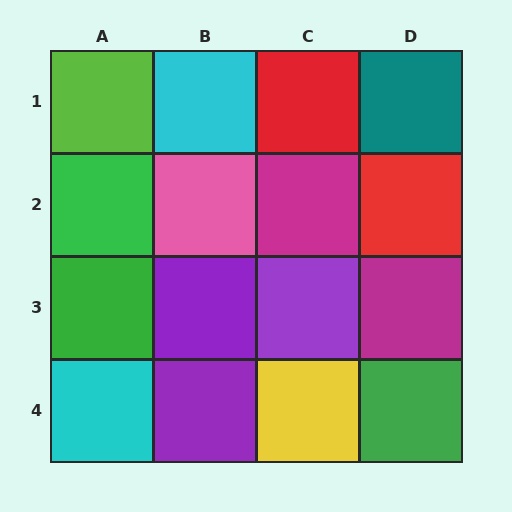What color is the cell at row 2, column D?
Red.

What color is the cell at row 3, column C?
Purple.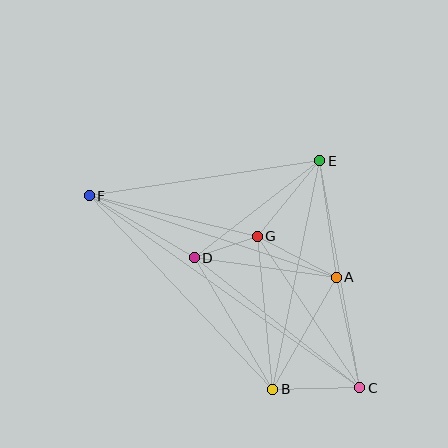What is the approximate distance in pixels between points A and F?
The distance between A and F is approximately 260 pixels.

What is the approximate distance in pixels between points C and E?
The distance between C and E is approximately 230 pixels.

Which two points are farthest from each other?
Points C and F are farthest from each other.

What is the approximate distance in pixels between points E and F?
The distance between E and F is approximately 233 pixels.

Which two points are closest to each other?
Points D and G are closest to each other.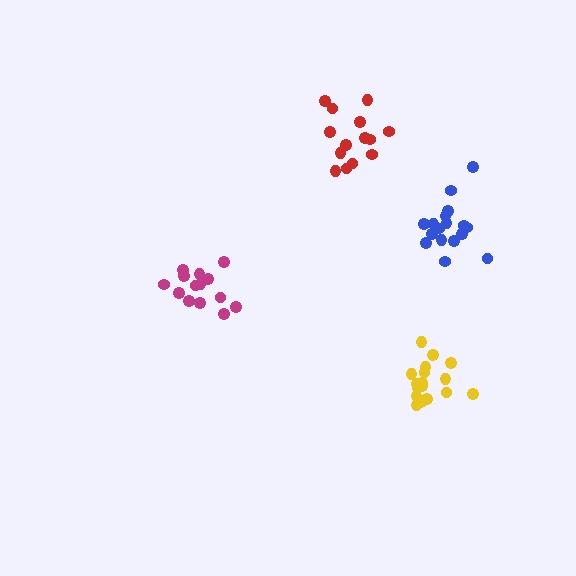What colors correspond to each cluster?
The clusters are colored: magenta, red, yellow, blue.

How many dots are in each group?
Group 1: 14 dots, Group 2: 14 dots, Group 3: 17 dots, Group 4: 17 dots (62 total).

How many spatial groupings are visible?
There are 4 spatial groupings.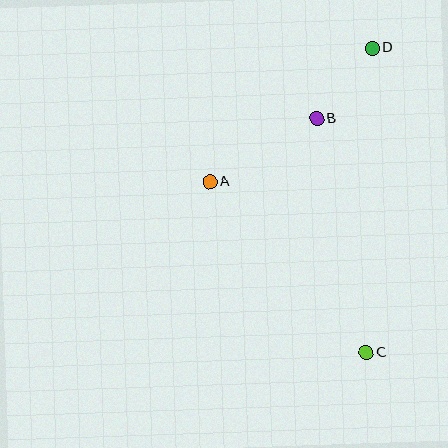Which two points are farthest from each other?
Points C and D are farthest from each other.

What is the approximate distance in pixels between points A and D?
The distance between A and D is approximately 210 pixels.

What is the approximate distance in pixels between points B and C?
The distance between B and C is approximately 239 pixels.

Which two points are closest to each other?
Points B and D are closest to each other.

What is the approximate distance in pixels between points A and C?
The distance between A and C is approximately 232 pixels.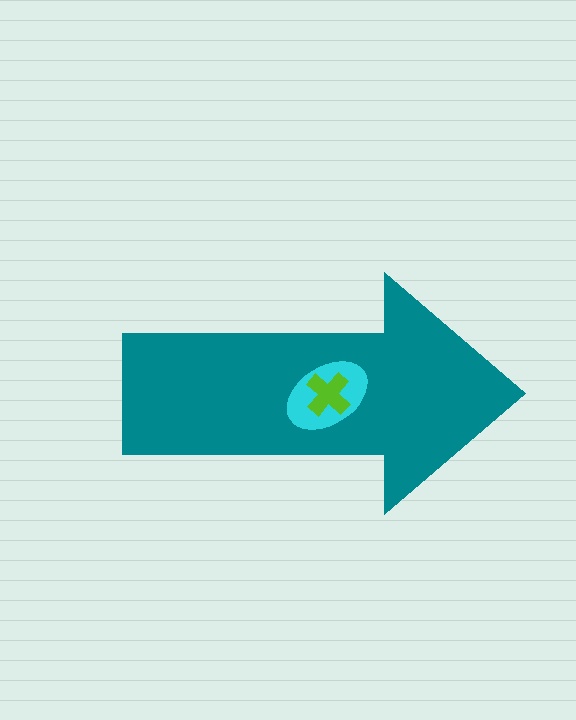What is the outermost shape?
The teal arrow.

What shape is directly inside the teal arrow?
The cyan ellipse.